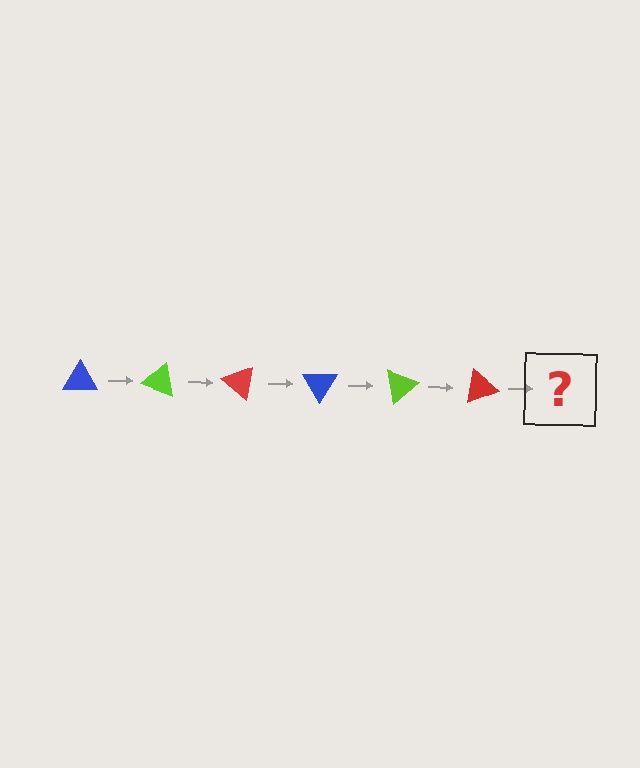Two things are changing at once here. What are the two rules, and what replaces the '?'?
The two rules are that it rotates 20 degrees each step and the color cycles through blue, lime, and red. The '?' should be a blue triangle, rotated 120 degrees from the start.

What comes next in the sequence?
The next element should be a blue triangle, rotated 120 degrees from the start.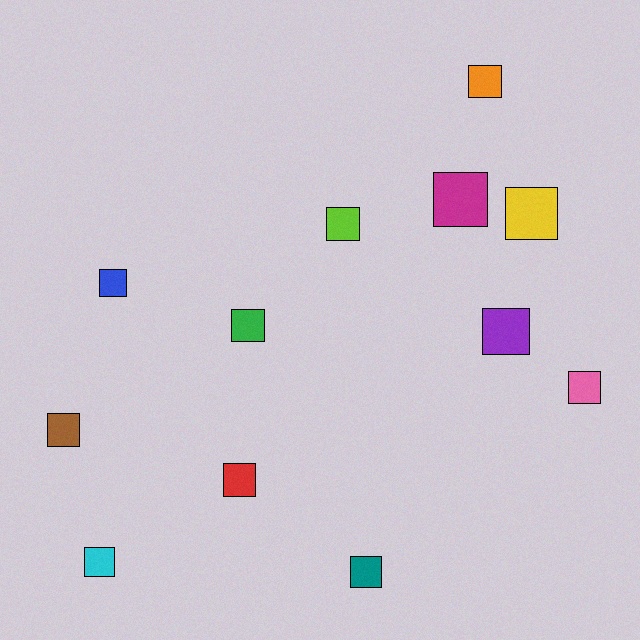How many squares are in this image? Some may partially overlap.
There are 12 squares.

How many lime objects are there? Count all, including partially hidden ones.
There is 1 lime object.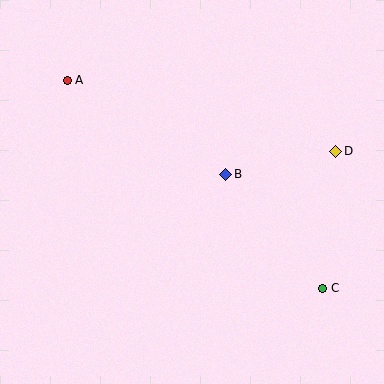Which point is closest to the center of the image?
Point B at (226, 174) is closest to the center.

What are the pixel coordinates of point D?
Point D is at (336, 151).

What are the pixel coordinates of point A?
Point A is at (67, 80).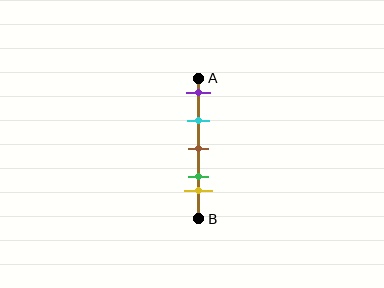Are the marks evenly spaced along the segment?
No, the marks are not evenly spaced.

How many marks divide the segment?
There are 5 marks dividing the segment.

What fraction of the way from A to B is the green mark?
The green mark is approximately 70% (0.7) of the way from A to B.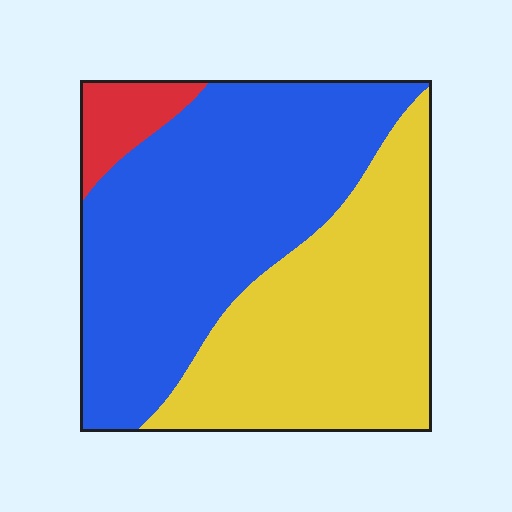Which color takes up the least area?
Red, at roughly 5%.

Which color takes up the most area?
Blue, at roughly 50%.